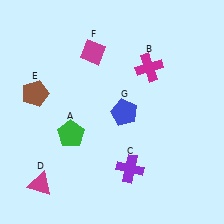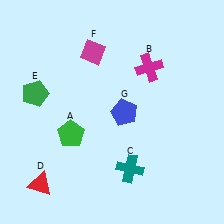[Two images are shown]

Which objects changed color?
C changed from purple to teal. D changed from magenta to red. E changed from brown to green.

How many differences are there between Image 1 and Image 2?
There are 3 differences between the two images.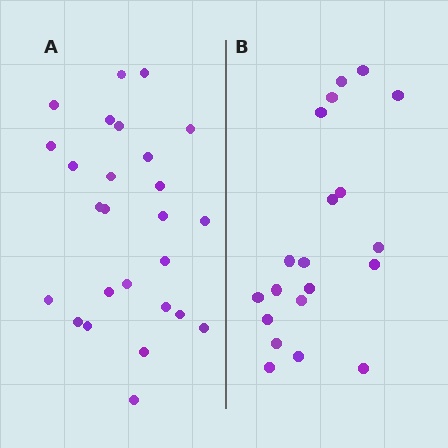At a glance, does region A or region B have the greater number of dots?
Region A (the left region) has more dots.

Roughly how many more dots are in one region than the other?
Region A has about 6 more dots than region B.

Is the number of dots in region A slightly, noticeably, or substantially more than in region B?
Region A has noticeably more, but not dramatically so. The ratio is roughly 1.3 to 1.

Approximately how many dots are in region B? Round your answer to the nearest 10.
About 20 dots.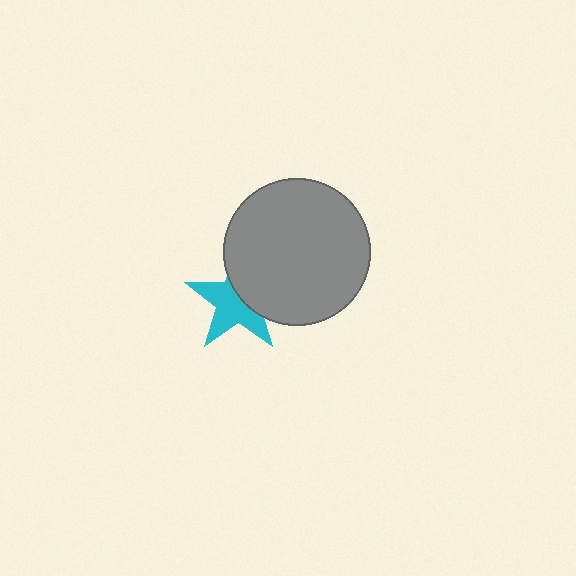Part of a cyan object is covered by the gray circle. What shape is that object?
It is a star.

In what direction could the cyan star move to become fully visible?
The cyan star could move toward the lower-left. That would shift it out from behind the gray circle entirely.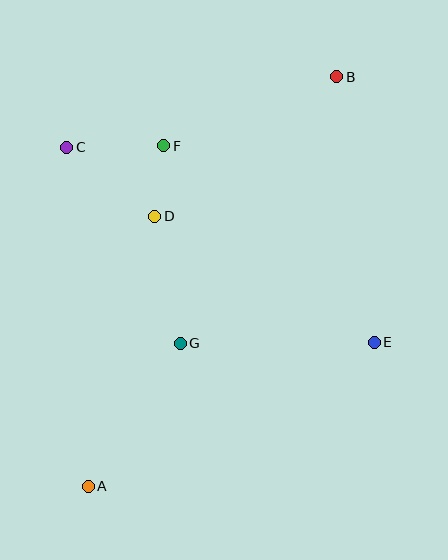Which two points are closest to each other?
Points D and F are closest to each other.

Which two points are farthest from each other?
Points A and B are farthest from each other.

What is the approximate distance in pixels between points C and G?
The distance between C and G is approximately 227 pixels.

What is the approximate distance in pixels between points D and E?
The distance between D and E is approximately 253 pixels.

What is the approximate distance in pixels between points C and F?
The distance between C and F is approximately 97 pixels.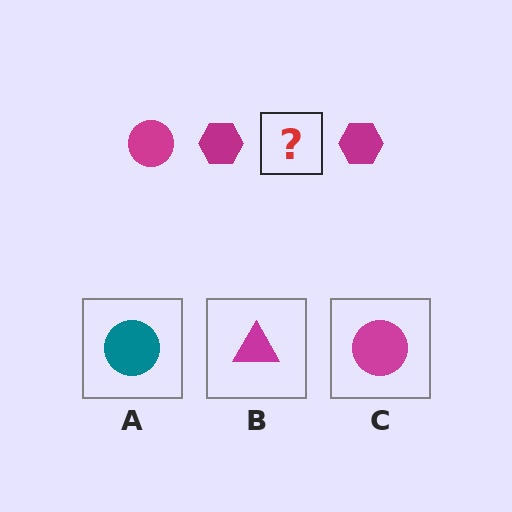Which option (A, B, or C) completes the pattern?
C.